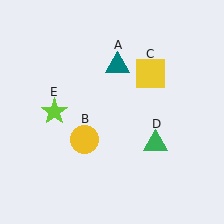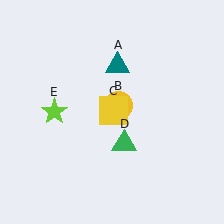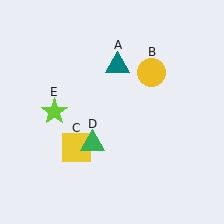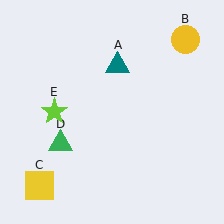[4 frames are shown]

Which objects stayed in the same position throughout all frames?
Teal triangle (object A) and lime star (object E) remained stationary.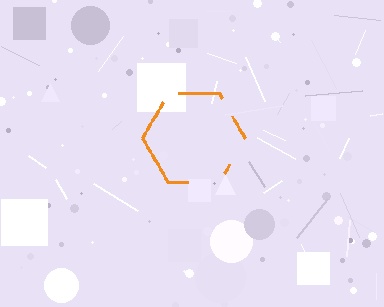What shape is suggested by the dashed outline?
The dashed outline suggests a hexagon.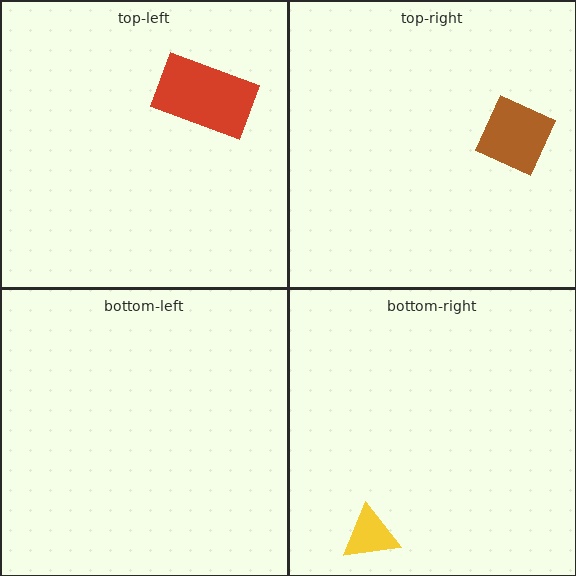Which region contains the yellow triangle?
The bottom-right region.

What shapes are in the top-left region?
The red rectangle.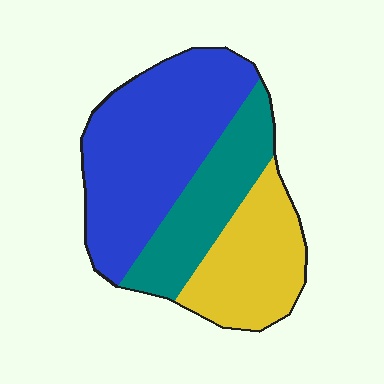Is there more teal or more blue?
Blue.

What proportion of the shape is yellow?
Yellow covers about 25% of the shape.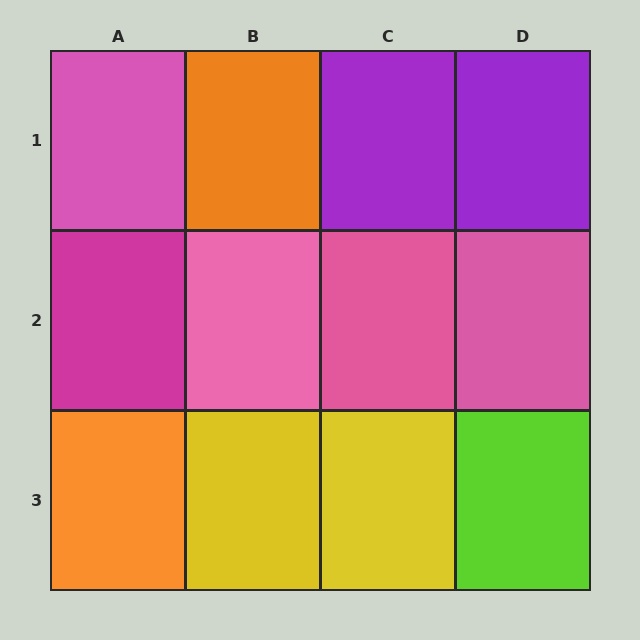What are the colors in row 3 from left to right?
Orange, yellow, yellow, lime.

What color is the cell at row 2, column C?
Pink.